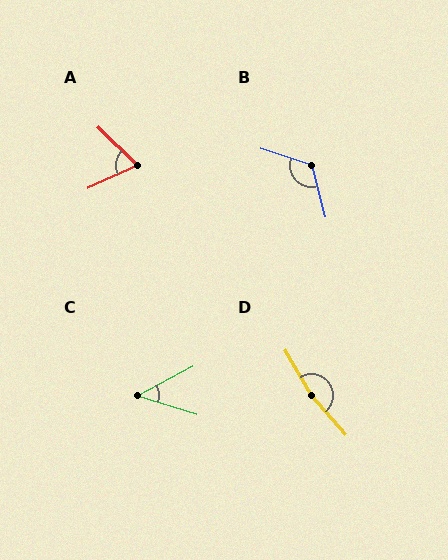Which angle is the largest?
D, at approximately 169 degrees.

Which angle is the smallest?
C, at approximately 45 degrees.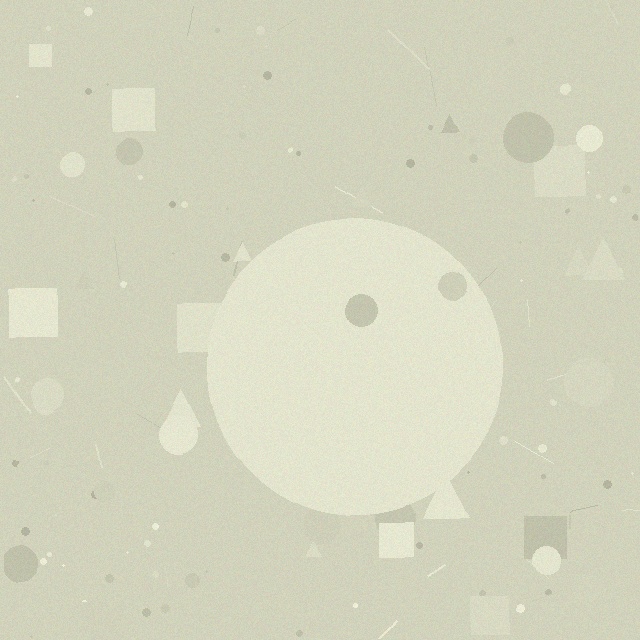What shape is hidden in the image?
A circle is hidden in the image.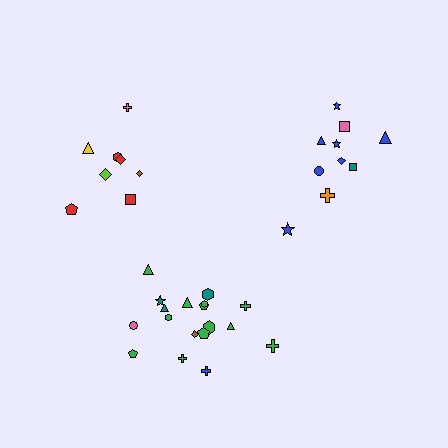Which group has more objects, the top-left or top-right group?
The top-right group.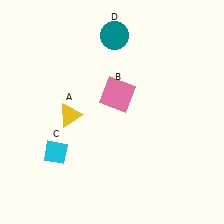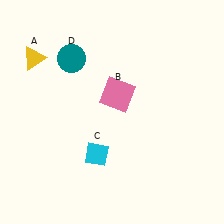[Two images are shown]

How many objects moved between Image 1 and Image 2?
3 objects moved between the two images.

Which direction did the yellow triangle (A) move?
The yellow triangle (A) moved up.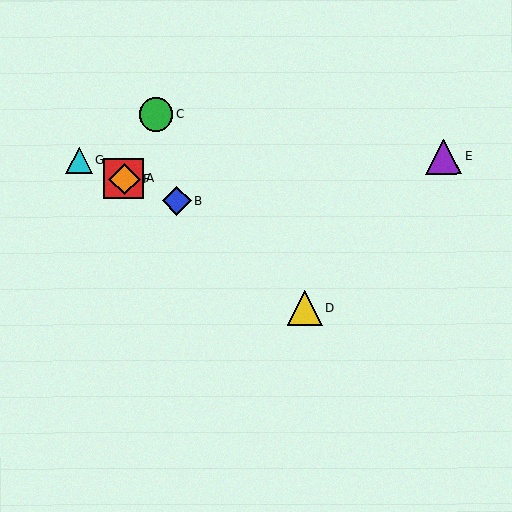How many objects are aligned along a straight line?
4 objects (A, B, F, G) are aligned along a straight line.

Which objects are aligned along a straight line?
Objects A, B, F, G are aligned along a straight line.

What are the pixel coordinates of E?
Object E is at (444, 156).